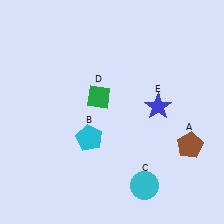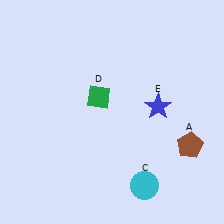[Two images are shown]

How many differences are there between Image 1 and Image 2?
There is 1 difference between the two images.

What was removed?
The cyan pentagon (B) was removed in Image 2.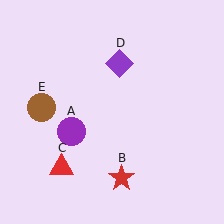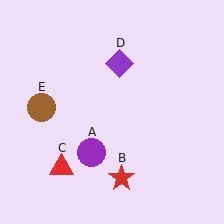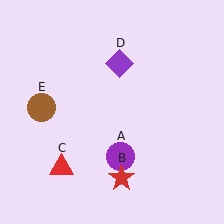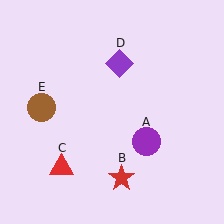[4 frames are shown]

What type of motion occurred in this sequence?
The purple circle (object A) rotated counterclockwise around the center of the scene.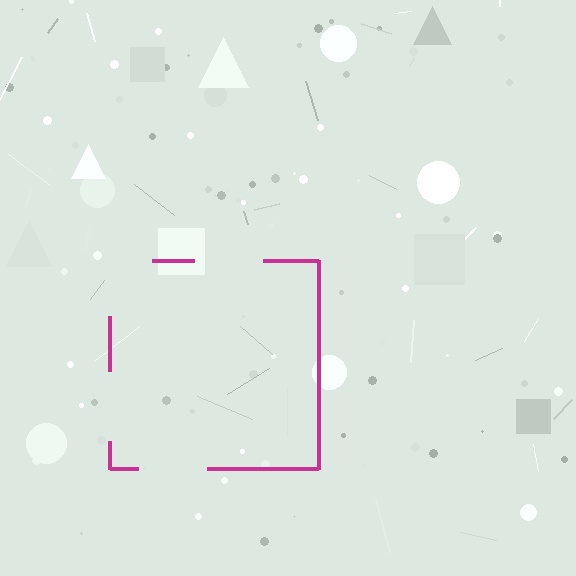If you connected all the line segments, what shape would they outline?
They would outline a square.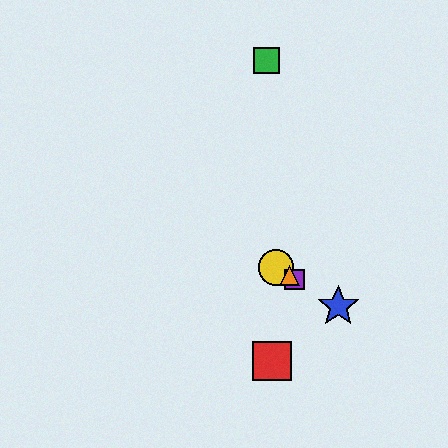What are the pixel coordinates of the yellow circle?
The yellow circle is at (276, 268).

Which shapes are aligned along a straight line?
The blue star, the yellow circle, the purple square, the orange triangle are aligned along a straight line.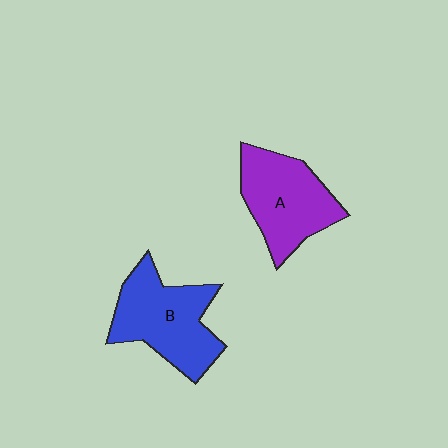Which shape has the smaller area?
Shape A (purple).